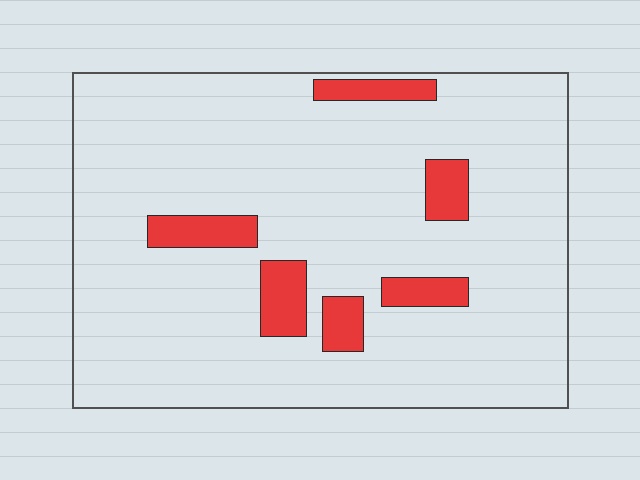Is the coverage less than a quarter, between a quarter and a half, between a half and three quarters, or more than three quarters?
Less than a quarter.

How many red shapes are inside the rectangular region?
6.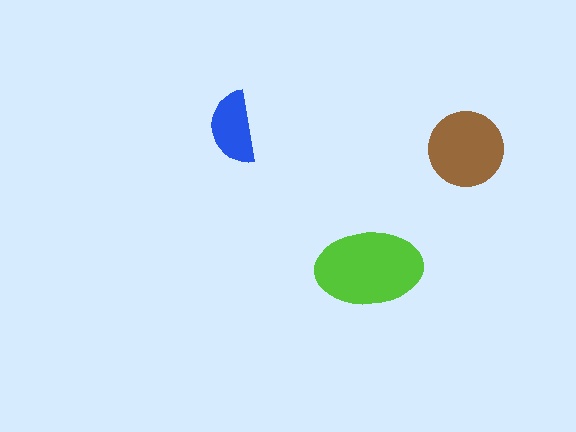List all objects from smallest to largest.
The blue semicircle, the brown circle, the lime ellipse.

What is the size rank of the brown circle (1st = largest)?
2nd.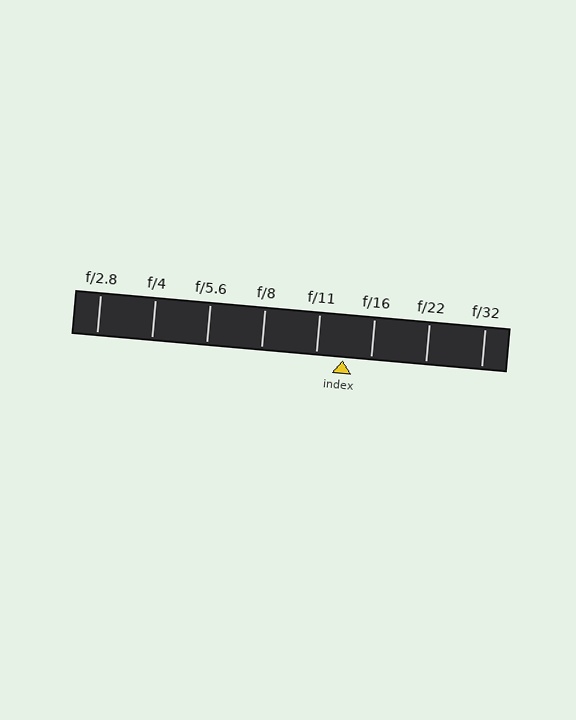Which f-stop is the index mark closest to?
The index mark is closest to f/11.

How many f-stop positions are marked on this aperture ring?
There are 8 f-stop positions marked.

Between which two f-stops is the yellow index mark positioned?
The index mark is between f/11 and f/16.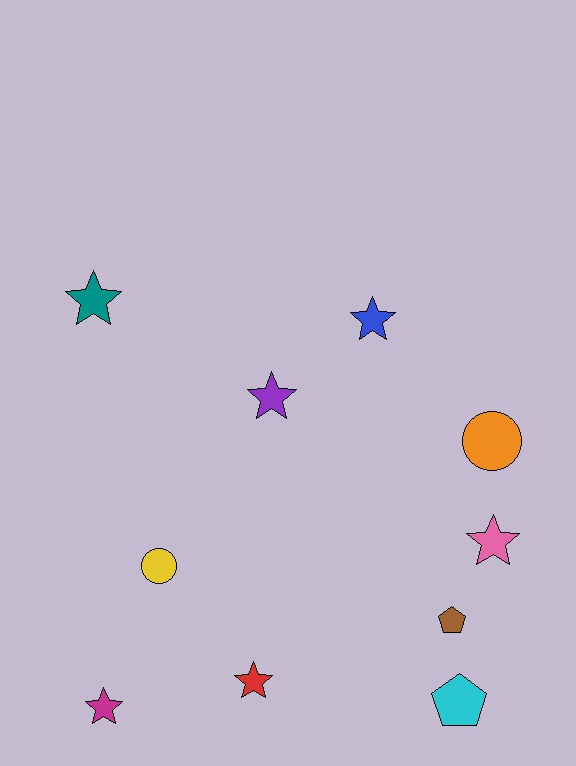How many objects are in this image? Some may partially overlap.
There are 10 objects.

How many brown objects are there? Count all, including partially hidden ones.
There is 1 brown object.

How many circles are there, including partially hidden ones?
There are 2 circles.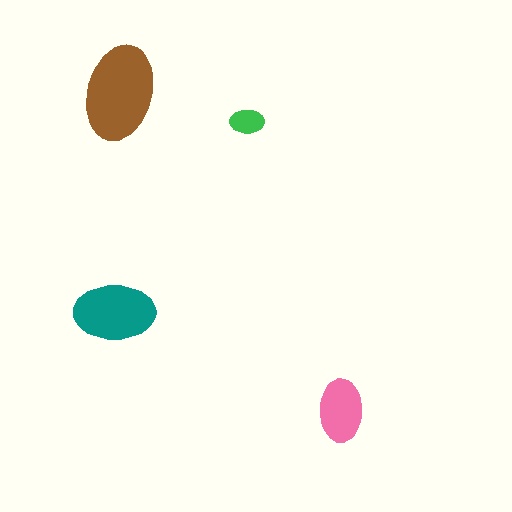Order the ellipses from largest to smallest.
the brown one, the teal one, the pink one, the green one.